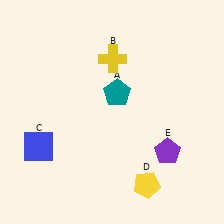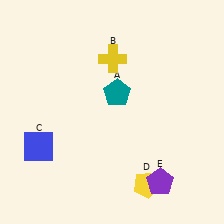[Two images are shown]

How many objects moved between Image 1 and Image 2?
1 object moved between the two images.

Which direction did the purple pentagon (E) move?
The purple pentagon (E) moved down.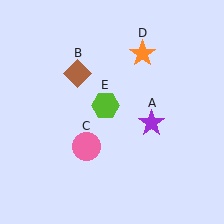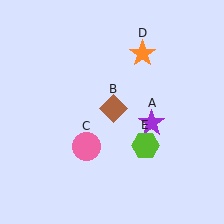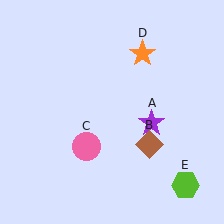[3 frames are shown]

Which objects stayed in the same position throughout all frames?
Purple star (object A) and pink circle (object C) and orange star (object D) remained stationary.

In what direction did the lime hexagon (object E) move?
The lime hexagon (object E) moved down and to the right.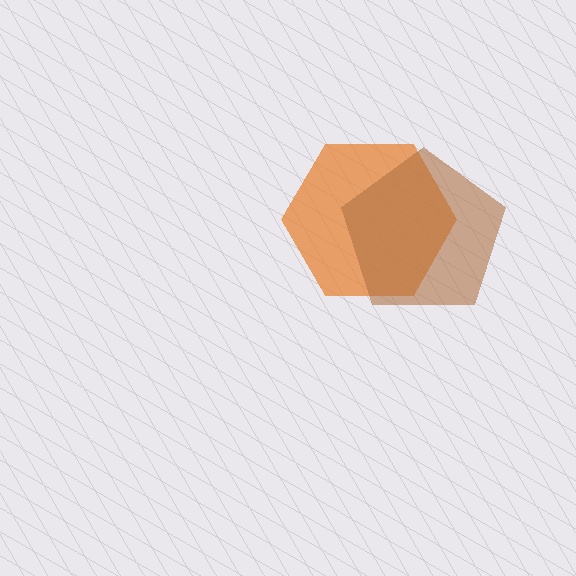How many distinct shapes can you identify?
There are 2 distinct shapes: an orange hexagon, a brown pentagon.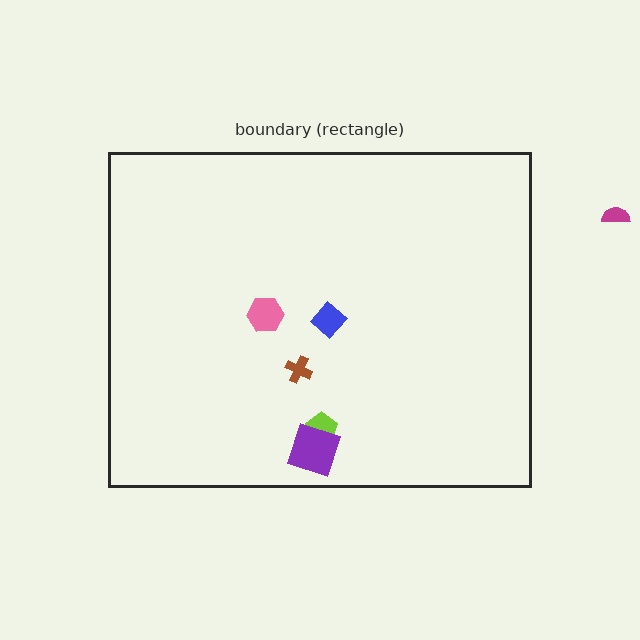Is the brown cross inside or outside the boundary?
Inside.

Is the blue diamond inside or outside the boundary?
Inside.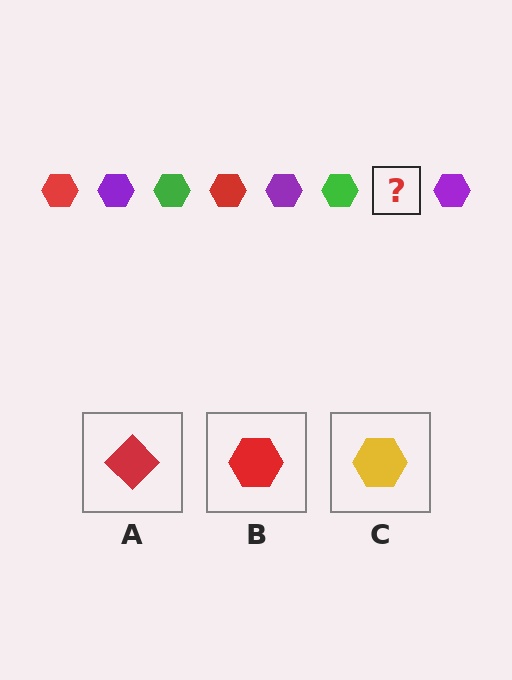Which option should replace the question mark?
Option B.